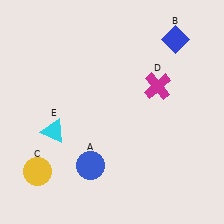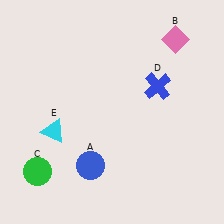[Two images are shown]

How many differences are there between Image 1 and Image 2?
There are 3 differences between the two images.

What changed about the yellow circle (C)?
In Image 1, C is yellow. In Image 2, it changed to green.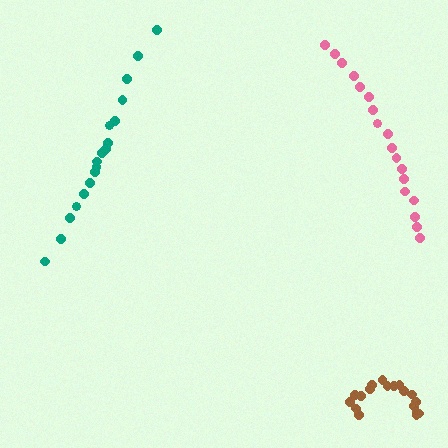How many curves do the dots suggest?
There are 3 distinct paths.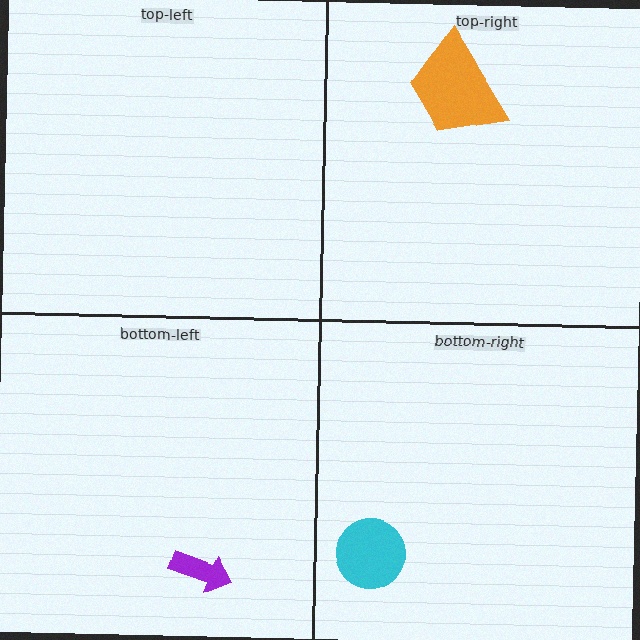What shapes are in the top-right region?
The orange trapezoid.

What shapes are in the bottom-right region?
The cyan circle.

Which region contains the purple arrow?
The bottom-left region.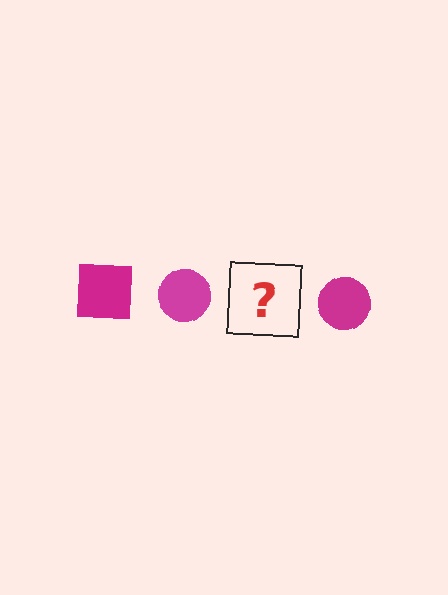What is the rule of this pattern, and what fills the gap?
The rule is that the pattern cycles through square, circle shapes in magenta. The gap should be filled with a magenta square.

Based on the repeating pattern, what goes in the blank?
The blank should be a magenta square.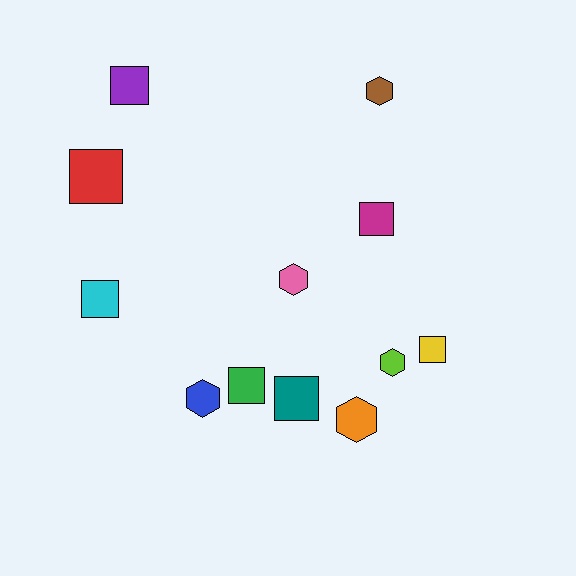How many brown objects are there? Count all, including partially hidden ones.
There is 1 brown object.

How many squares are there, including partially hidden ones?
There are 7 squares.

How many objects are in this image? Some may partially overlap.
There are 12 objects.